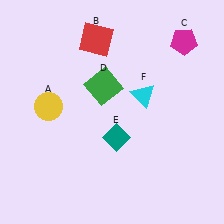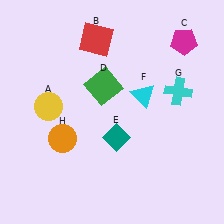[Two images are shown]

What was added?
A cyan cross (G), an orange circle (H) were added in Image 2.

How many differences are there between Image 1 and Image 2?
There are 2 differences between the two images.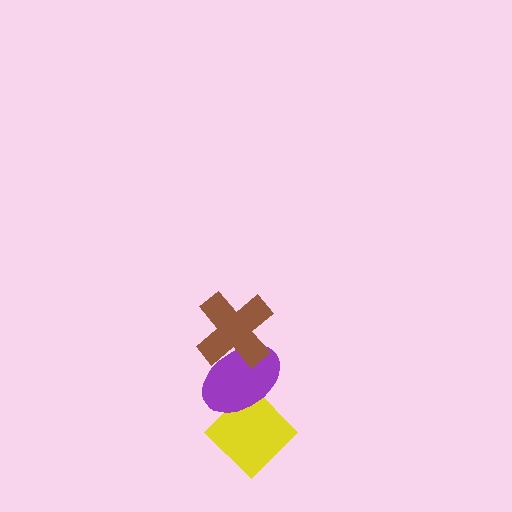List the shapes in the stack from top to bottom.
From top to bottom: the brown cross, the purple ellipse, the yellow diamond.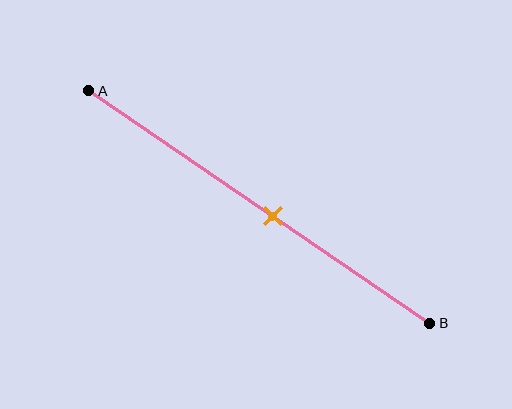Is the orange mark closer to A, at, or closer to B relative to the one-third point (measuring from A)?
The orange mark is closer to point B than the one-third point of segment AB.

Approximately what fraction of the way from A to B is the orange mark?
The orange mark is approximately 55% of the way from A to B.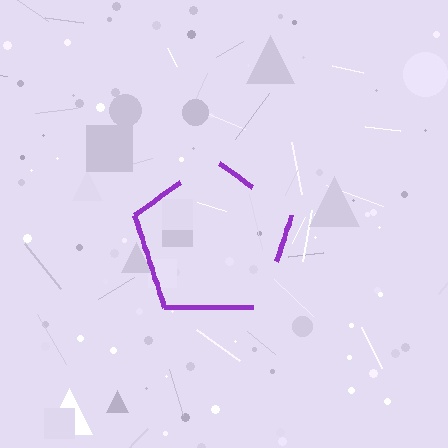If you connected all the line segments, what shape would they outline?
They would outline a pentagon.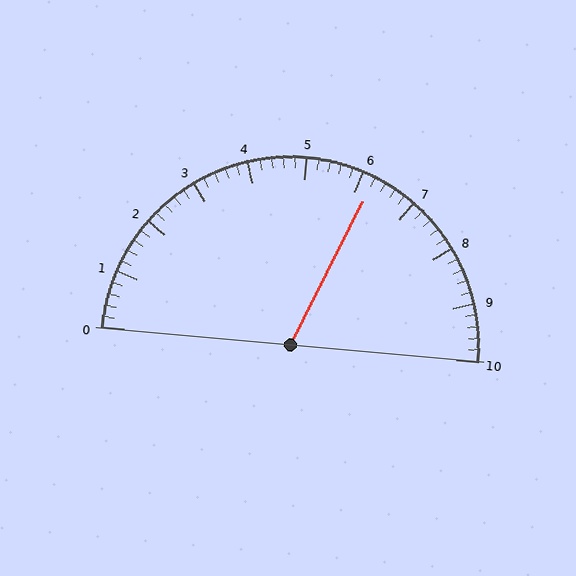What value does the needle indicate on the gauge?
The needle indicates approximately 6.2.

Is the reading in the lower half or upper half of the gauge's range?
The reading is in the upper half of the range (0 to 10).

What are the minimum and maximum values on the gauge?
The gauge ranges from 0 to 10.